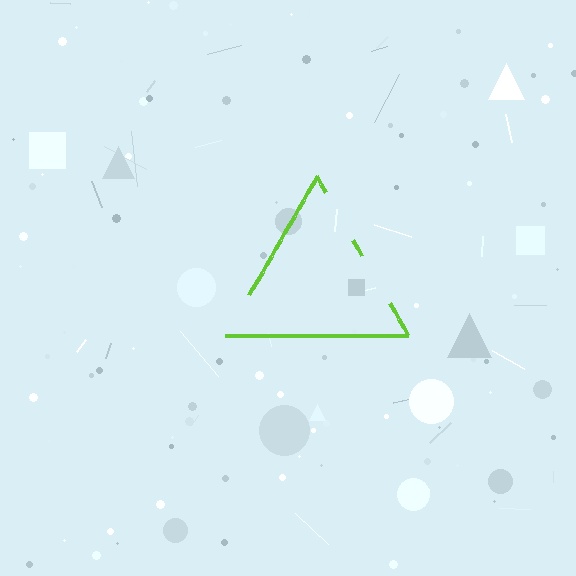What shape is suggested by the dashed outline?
The dashed outline suggests a triangle.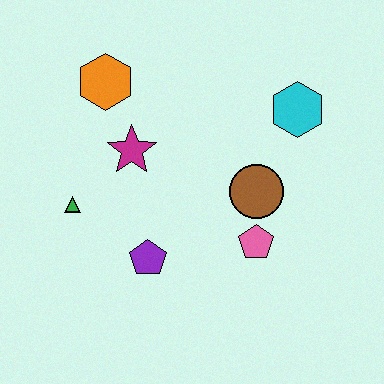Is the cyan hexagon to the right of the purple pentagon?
Yes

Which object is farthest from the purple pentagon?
The cyan hexagon is farthest from the purple pentagon.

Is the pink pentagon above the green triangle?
No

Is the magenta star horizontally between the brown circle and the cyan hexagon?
No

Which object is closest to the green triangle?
The magenta star is closest to the green triangle.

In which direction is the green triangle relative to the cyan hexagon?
The green triangle is to the left of the cyan hexagon.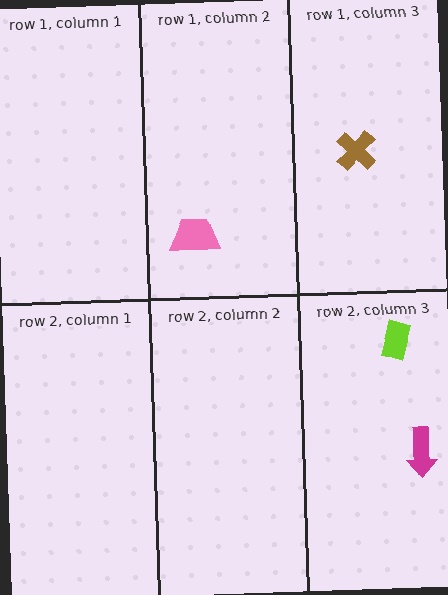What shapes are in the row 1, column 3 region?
The brown cross.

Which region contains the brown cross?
The row 1, column 3 region.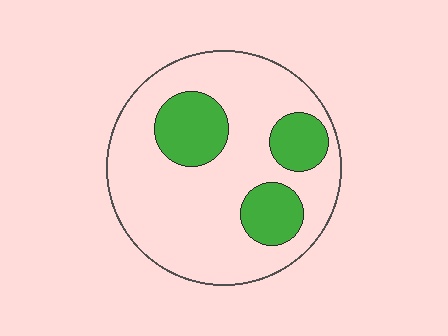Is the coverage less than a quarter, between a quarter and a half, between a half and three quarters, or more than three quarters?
Less than a quarter.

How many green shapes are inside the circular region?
3.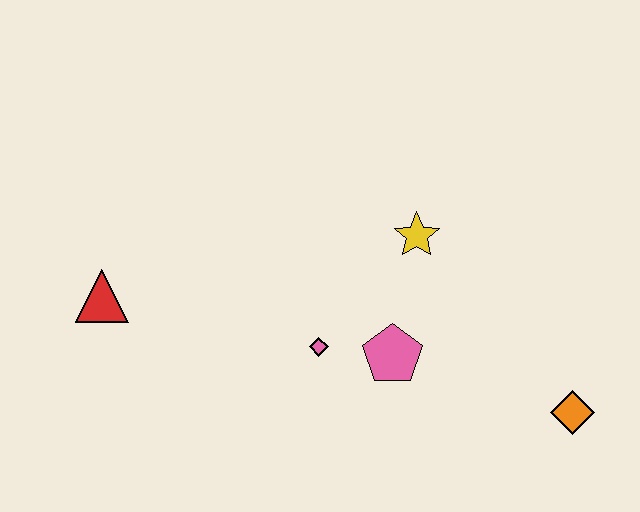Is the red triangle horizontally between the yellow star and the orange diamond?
No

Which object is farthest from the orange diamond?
The red triangle is farthest from the orange diamond.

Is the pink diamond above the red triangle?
No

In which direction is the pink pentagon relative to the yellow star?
The pink pentagon is below the yellow star.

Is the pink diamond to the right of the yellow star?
No